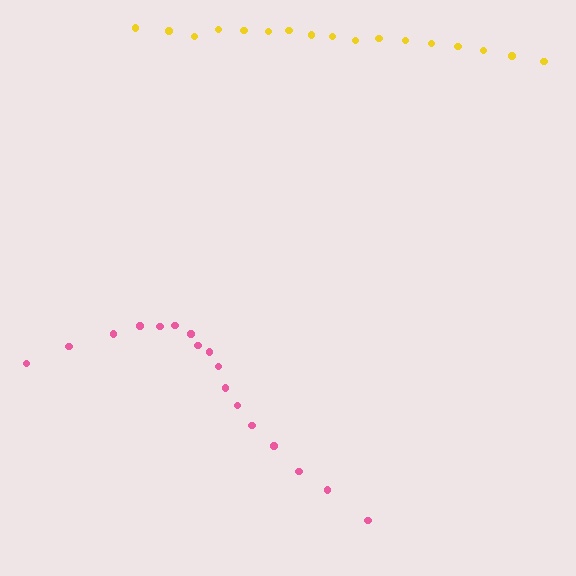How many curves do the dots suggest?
There are 2 distinct paths.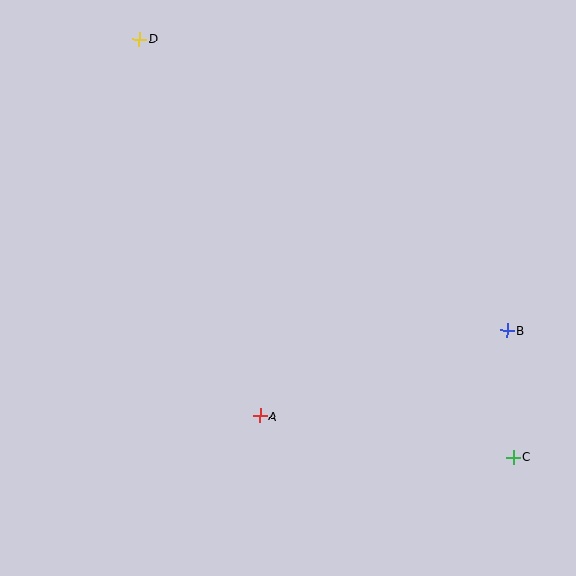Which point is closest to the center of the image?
Point A at (260, 416) is closest to the center.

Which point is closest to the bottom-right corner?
Point C is closest to the bottom-right corner.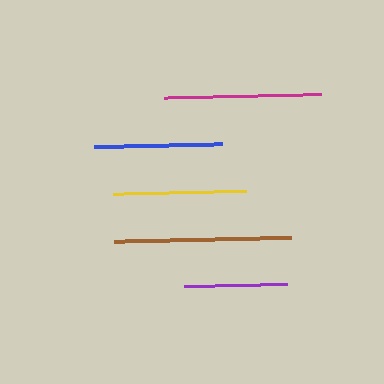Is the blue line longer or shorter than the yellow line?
The yellow line is longer than the blue line.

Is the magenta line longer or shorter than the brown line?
The brown line is longer than the magenta line.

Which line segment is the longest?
The brown line is the longest at approximately 177 pixels.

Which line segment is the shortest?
The purple line is the shortest at approximately 103 pixels.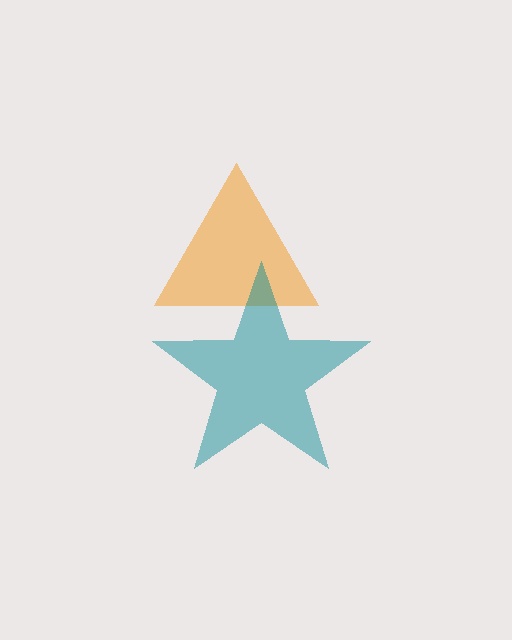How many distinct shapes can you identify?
There are 2 distinct shapes: an orange triangle, a teal star.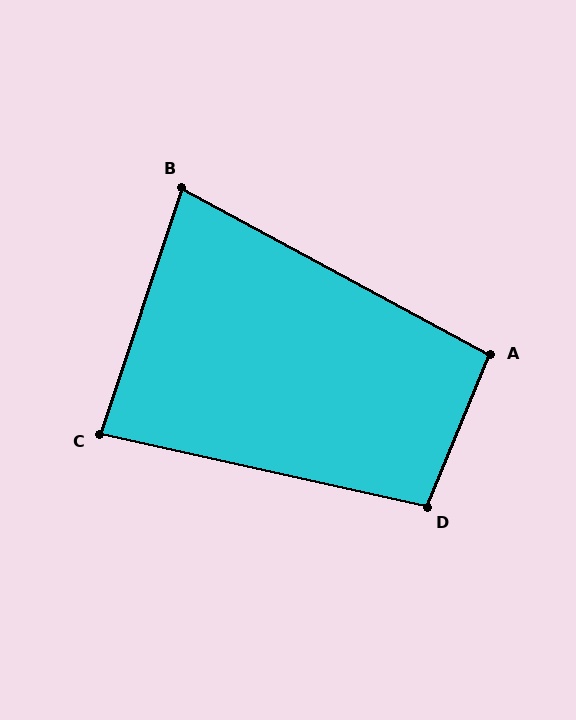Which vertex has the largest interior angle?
D, at approximately 100 degrees.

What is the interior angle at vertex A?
Approximately 96 degrees (obtuse).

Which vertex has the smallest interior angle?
B, at approximately 80 degrees.